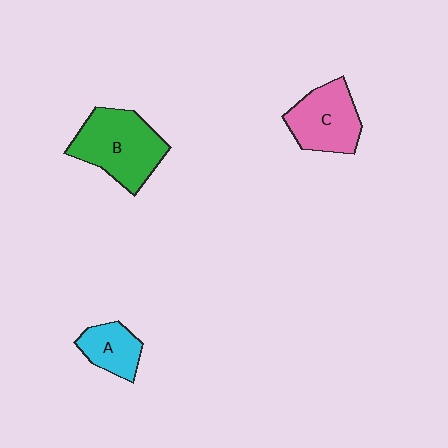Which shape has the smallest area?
Shape A (cyan).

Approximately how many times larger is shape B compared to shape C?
Approximately 1.3 times.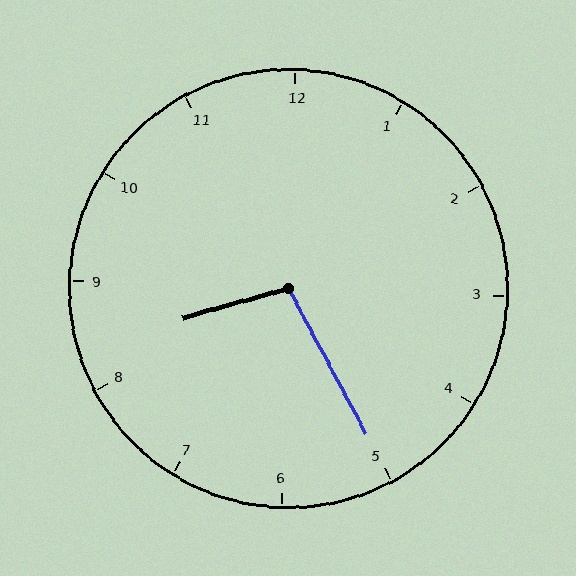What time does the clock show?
8:25.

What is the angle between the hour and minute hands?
Approximately 102 degrees.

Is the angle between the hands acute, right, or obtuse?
It is obtuse.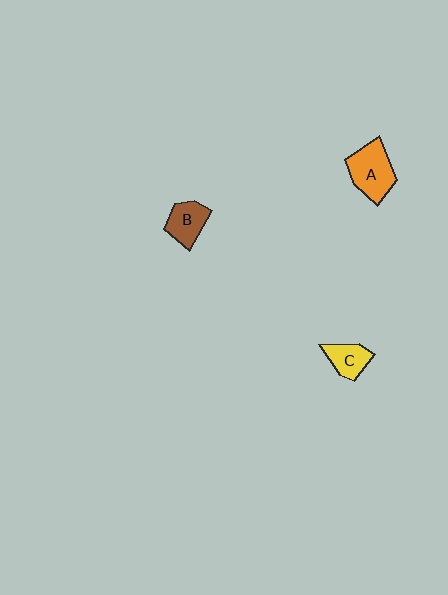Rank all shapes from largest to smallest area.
From largest to smallest: A (orange), B (brown), C (yellow).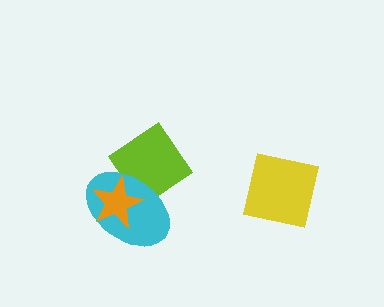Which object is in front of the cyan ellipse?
The orange star is in front of the cyan ellipse.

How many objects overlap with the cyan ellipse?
2 objects overlap with the cyan ellipse.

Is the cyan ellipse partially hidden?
Yes, it is partially covered by another shape.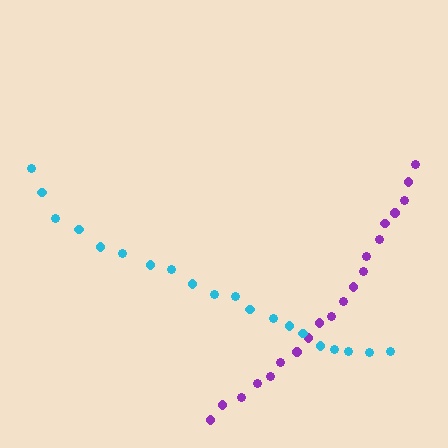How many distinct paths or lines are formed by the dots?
There are 2 distinct paths.